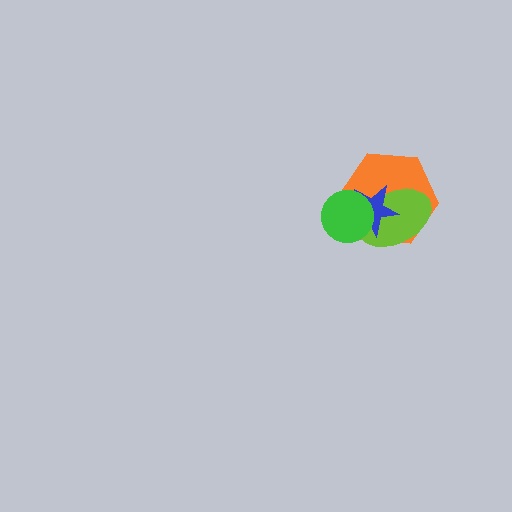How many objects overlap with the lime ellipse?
3 objects overlap with the lime ellipse.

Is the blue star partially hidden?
Yes, it is partially covered by another shape.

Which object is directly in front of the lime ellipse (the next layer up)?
The blue star is directly in front of the lime ellipse.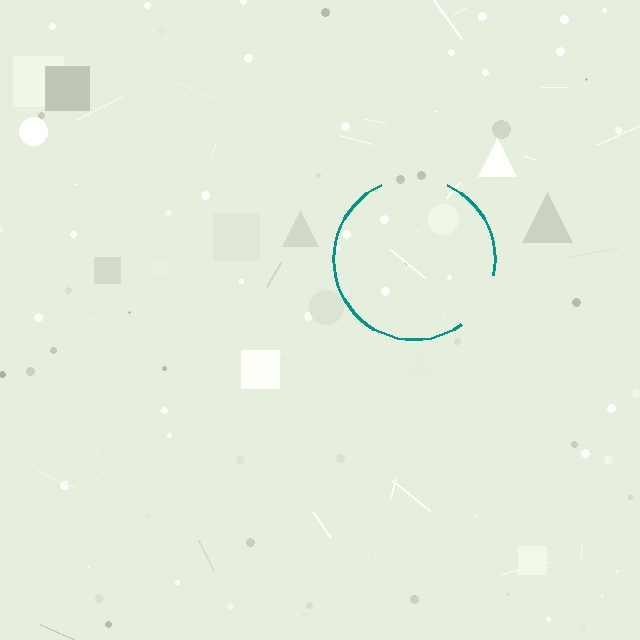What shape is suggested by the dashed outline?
The dashed outline suggests a circle.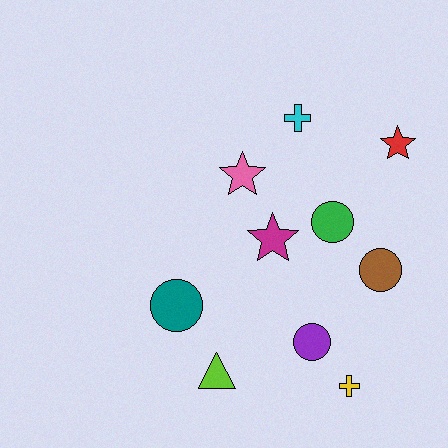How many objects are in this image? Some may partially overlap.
There are 10 objects.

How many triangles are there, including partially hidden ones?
There is 1 triangle.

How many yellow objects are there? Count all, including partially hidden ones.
There is 1 yellow object.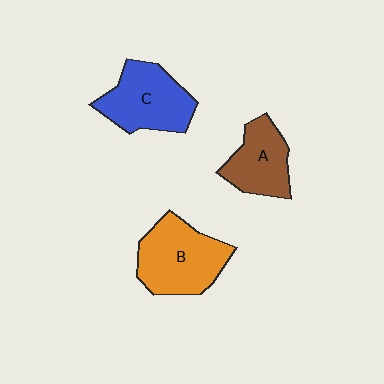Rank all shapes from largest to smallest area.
From largest to smallest: B (orange), C (blue), A (brown).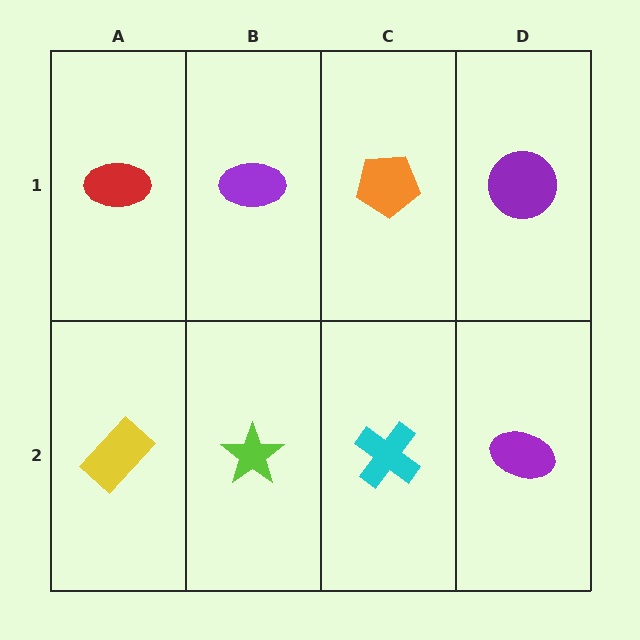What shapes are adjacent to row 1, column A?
A yellow rectangle (row 2, column A), a purple ellipse (row 1, column B).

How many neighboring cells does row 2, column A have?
2.